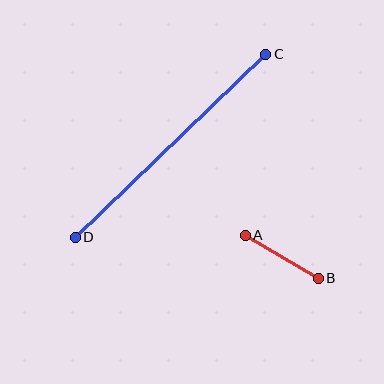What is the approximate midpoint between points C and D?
The midpoint is at approximately (170, 146) pixels.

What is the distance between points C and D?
The distance is approximately 264 pixels.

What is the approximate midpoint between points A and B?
The midpoint is at approximately (282, 257) pixels.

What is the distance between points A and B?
The distance is approximately 85 pixels.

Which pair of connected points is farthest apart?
Points C and D are farthest apart.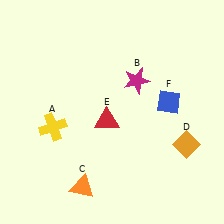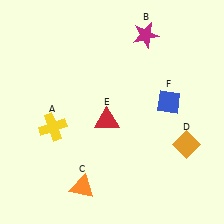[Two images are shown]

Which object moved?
The magenta star (B) moved up.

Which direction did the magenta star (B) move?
The magenta star (B) moved up.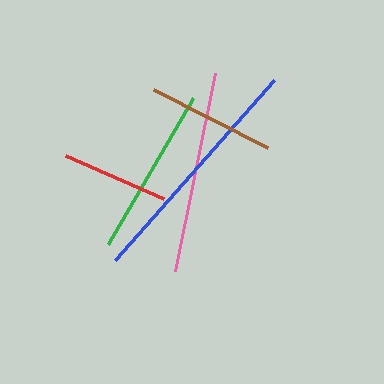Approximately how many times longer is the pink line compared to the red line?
The pink line is approximately 1.9 times the length of the red line.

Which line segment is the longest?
The blue line is the longest at approximately 240 pixels.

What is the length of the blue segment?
The blue segment is approximately 240 pixels long.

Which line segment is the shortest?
The red line is the shortest at approximately 107 pixels.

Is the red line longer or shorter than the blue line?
The blue line is longer than the red line.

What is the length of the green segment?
The green segment is approximately 169 pixels long.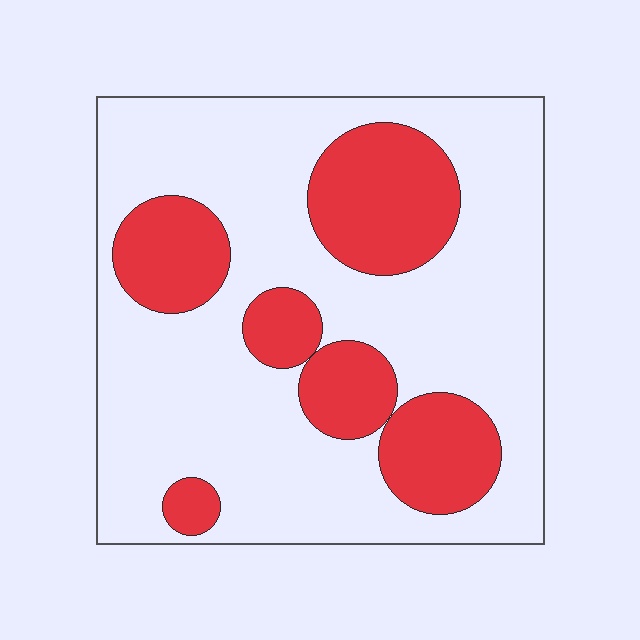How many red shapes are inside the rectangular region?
6.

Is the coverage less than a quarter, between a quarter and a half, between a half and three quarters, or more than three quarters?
Between a quarter and a half.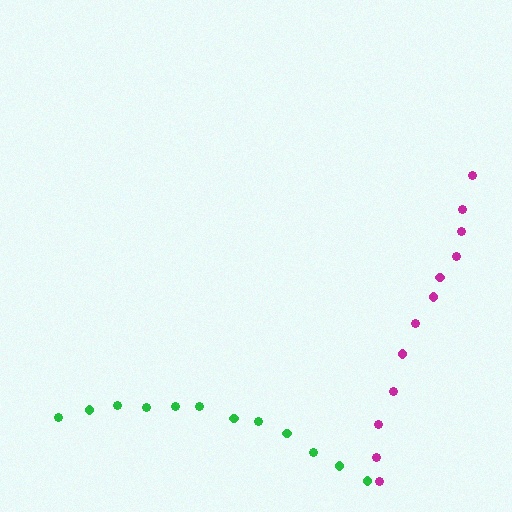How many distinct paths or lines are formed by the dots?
There are 2 distinct paths.